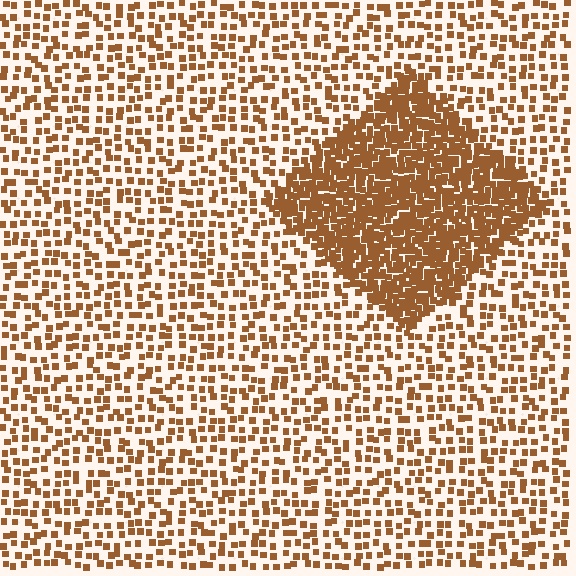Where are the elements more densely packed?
The elements are more densely packed inside the diamond boundary.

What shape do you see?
I see a diamond.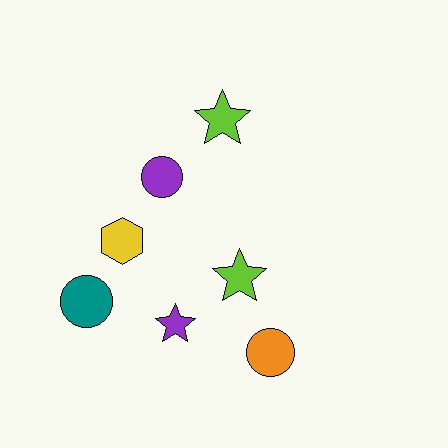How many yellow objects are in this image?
There is 1 yellow object.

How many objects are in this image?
There are 7 objects.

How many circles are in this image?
There are 3 circles.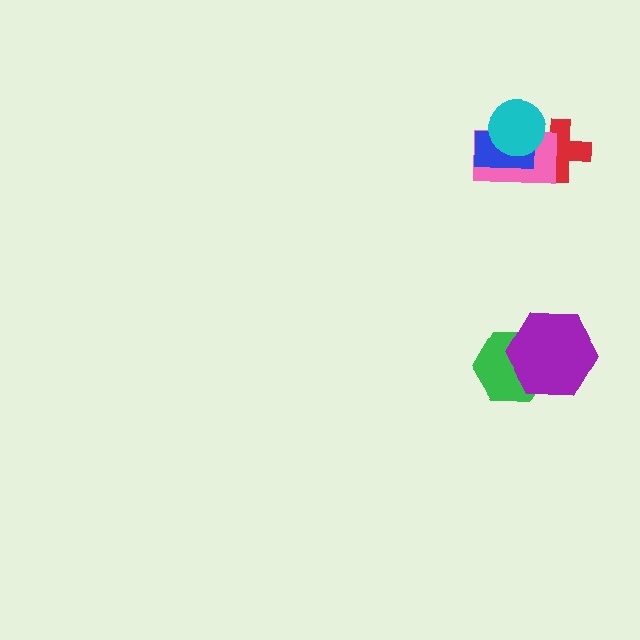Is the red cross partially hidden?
Yes, it is partially covered by another shape.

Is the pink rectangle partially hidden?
Yes, it is partially covered by another shape.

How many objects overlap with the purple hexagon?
1 object overlaps with the purple hexagon.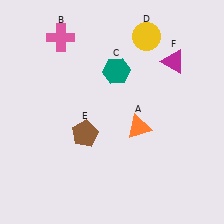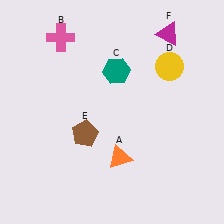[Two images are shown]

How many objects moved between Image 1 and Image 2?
3 objects moved between the two images.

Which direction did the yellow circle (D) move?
The yellow circle (D) moved down.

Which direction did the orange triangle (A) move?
The orange triangle (A) moved down.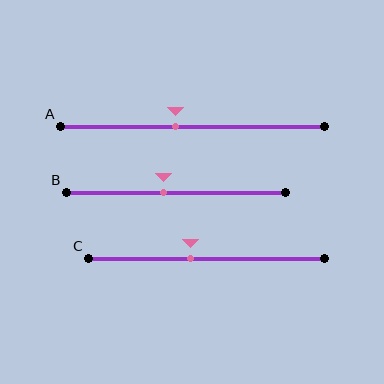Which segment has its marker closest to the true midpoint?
Segment B has its marker closest to the true midpoint.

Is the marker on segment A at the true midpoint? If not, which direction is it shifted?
No, the marker on segment A is shifted to the left by about 6% of the segment length.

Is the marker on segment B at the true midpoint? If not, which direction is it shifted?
No, the marker on segment B is shifted to the left by about 6% of the segment length.